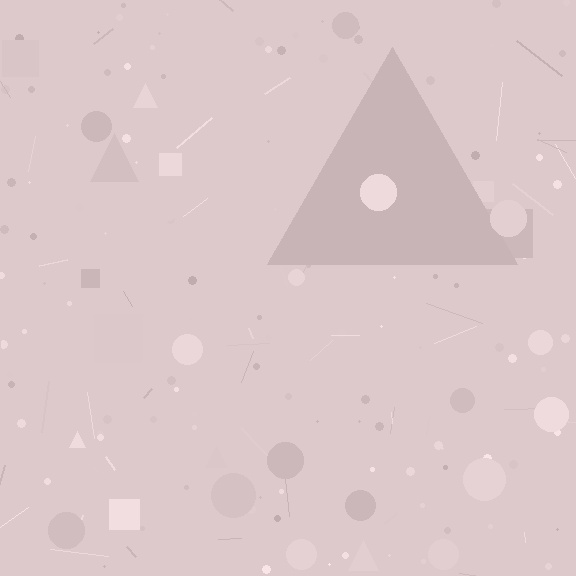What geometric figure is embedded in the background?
A triangle is embedded in the background.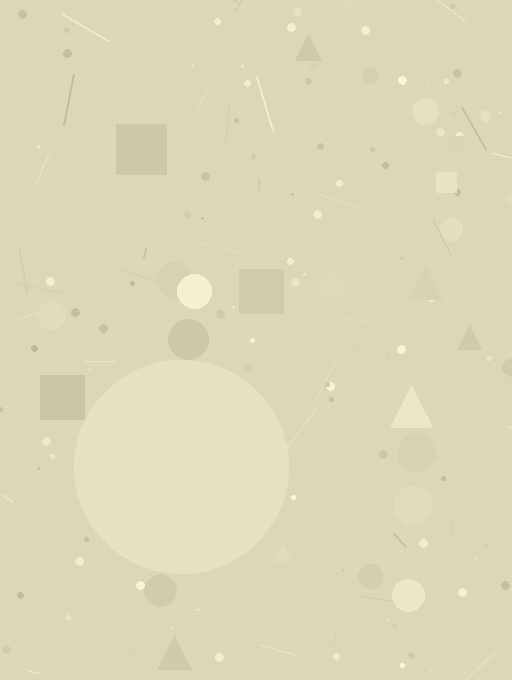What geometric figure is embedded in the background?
A circle is embedded in the background.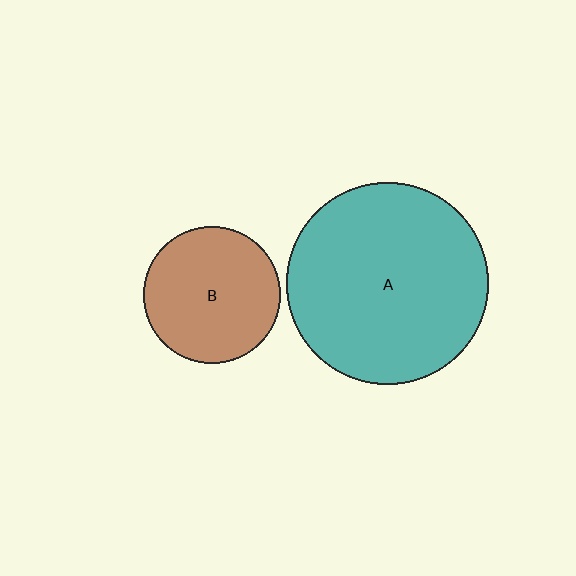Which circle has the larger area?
Circle A (teal).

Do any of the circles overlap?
No, none of the circles overlap.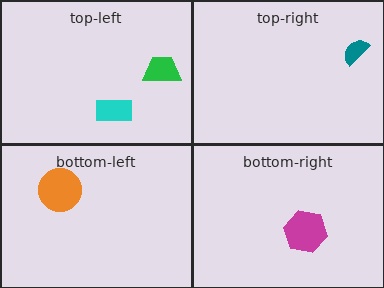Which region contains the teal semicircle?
The top-right region.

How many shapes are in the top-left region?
2.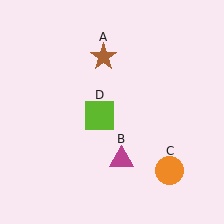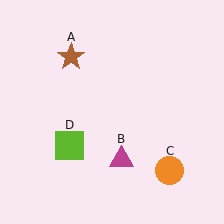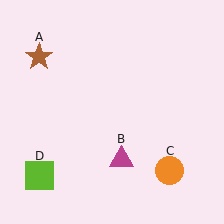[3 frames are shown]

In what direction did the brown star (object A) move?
The brown star (object A) moved left.